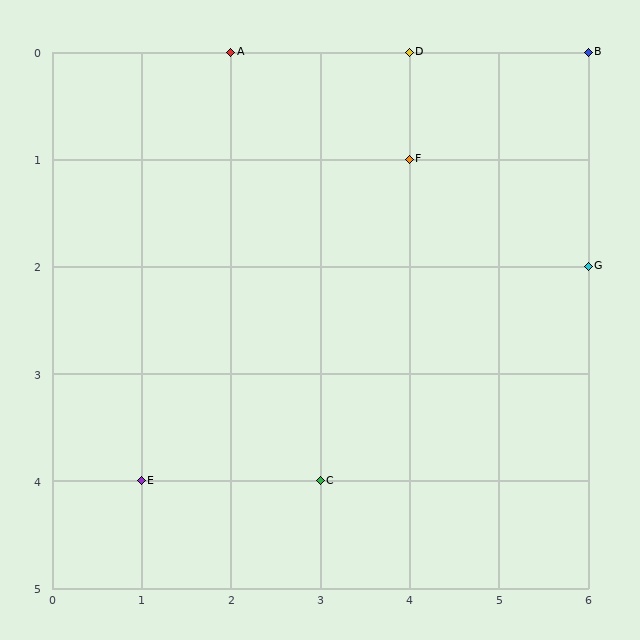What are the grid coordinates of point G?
Point G is at grid coordinates (6, 2).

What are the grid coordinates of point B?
Point B is at grid coordinates (6, 0).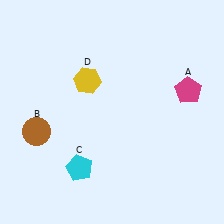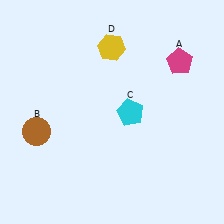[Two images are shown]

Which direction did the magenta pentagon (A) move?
The magenta pentagon (A) moved up.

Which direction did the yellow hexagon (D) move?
The yellow hexagon (D) moved up.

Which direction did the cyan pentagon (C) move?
The cyan pentagon (C) moved up.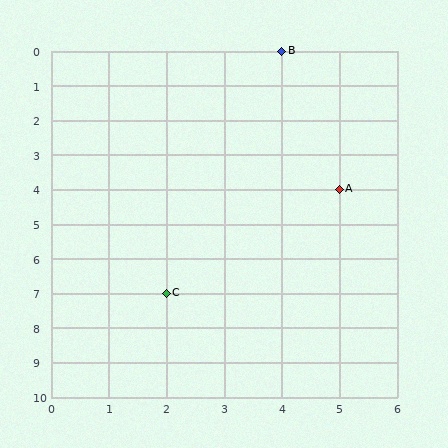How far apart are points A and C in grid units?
Points A and C are 3 columns and 3 rows apart (about 4.2 grid units diagonally).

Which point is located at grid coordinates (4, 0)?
Point B is at (4, 0).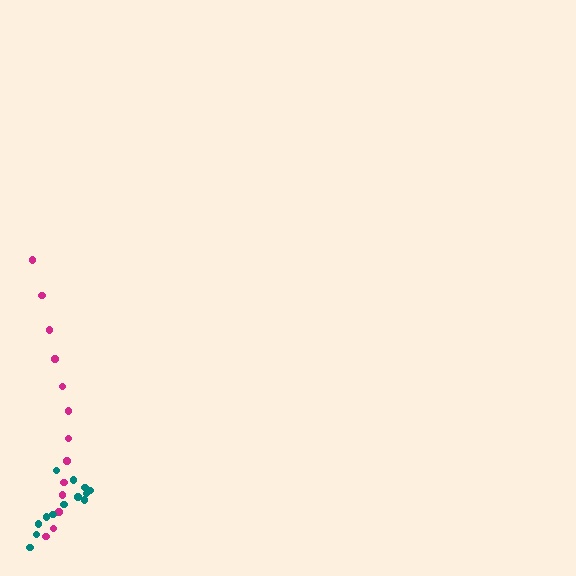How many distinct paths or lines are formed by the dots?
There are 2 distinct paths.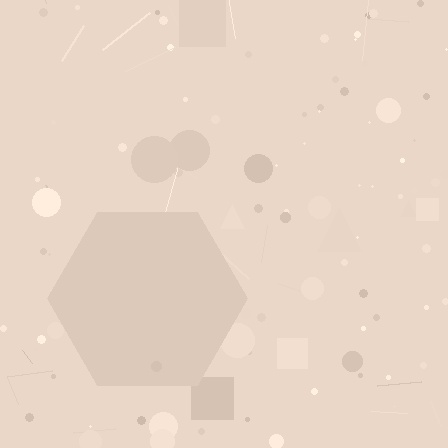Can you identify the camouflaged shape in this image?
The camouflaged shape is a hexagon.